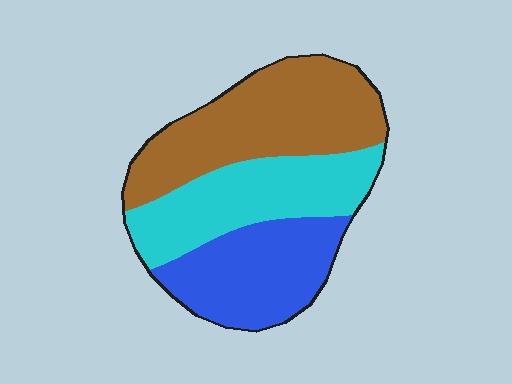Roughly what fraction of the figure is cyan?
Cyan covers 31% of the figure.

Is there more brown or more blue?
Brown.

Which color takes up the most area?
Brown, at roughly 40%.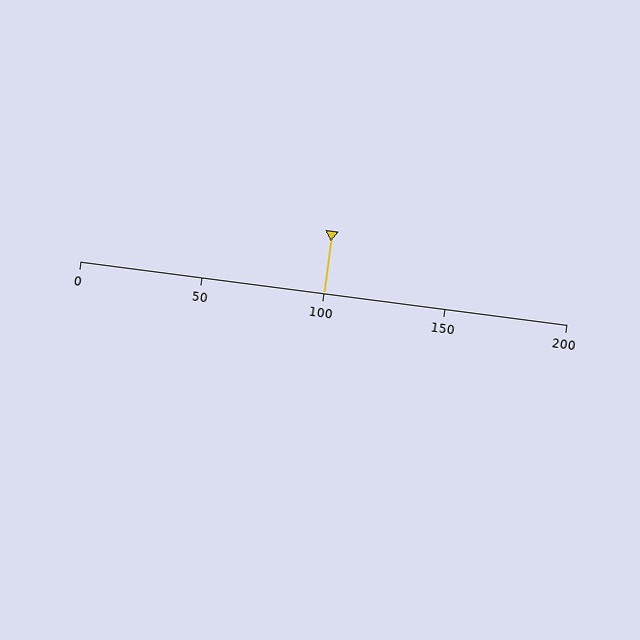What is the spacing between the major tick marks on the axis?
The major ticks are spaced 50 apart.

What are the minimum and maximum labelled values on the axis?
The axis runs from 0 to 200.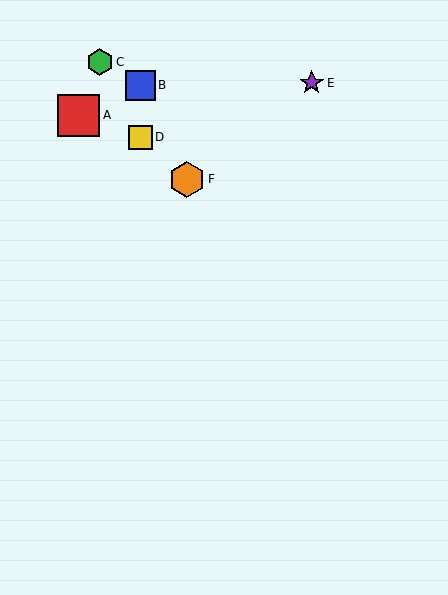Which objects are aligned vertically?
Objects B, D are aligned vertically.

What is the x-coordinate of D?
Object D is at x≈140.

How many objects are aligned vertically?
2 objects (B, D) are aligned vertically.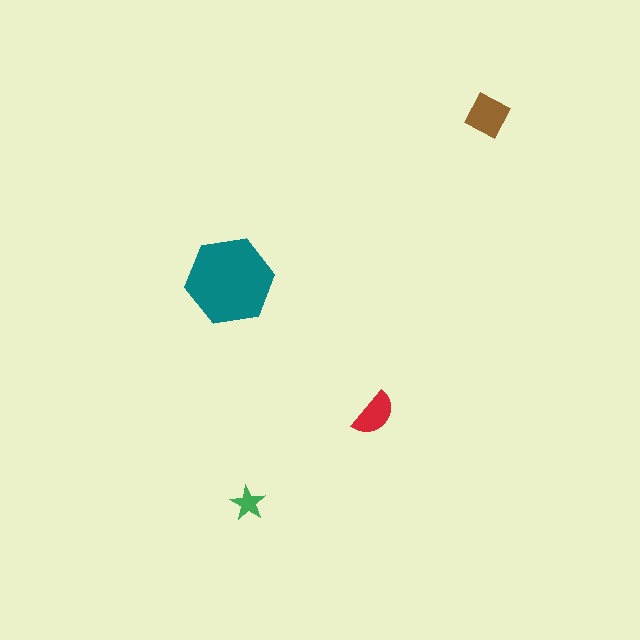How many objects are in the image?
There are 4 objects in the image.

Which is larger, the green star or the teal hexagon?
The teal hexagon.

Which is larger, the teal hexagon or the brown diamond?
The teal hexagon.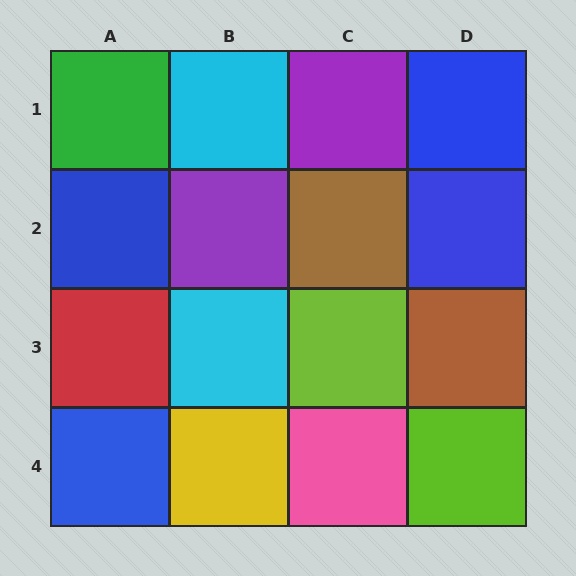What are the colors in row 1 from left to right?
Green, cyan, purple, blue.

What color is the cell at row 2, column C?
Brown.